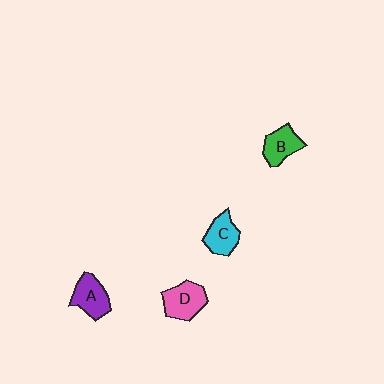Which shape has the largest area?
Shape D (pink).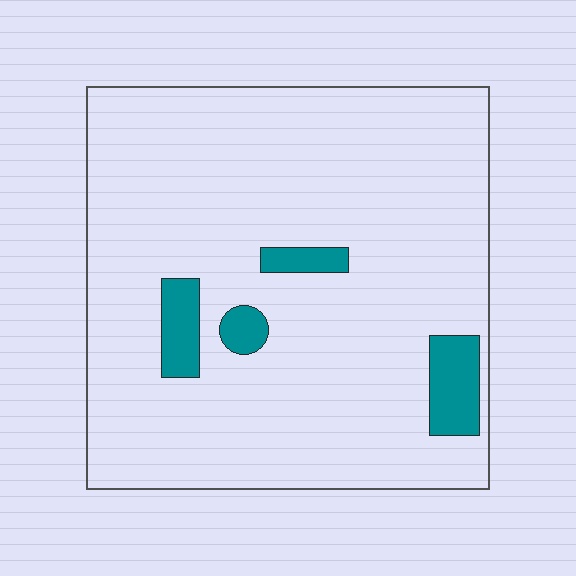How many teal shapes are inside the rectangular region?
4.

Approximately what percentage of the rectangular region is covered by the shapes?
Approximately 10%.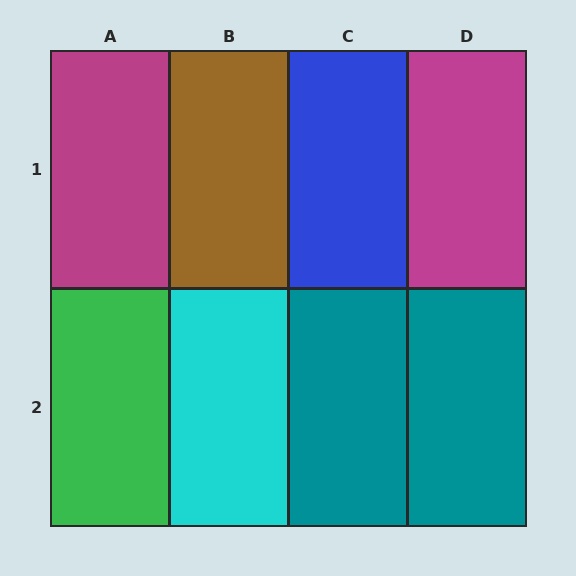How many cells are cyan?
1 cell is cyan.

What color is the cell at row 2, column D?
Teal.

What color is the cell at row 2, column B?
Cyan.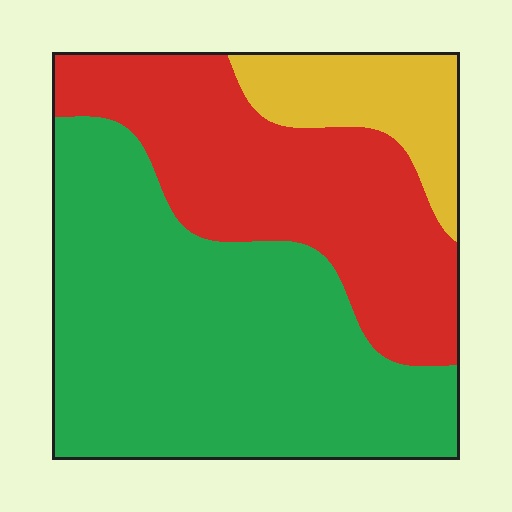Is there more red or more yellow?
Red.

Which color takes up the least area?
Yellow, at roughly 10%.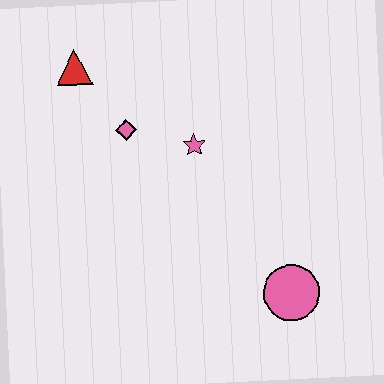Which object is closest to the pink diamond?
The pink star is closest to the pink diamond.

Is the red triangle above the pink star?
Yes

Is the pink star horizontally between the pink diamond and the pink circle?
Yes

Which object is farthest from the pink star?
The pink circle is farthest from the pink star.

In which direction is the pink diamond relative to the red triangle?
The pink diamond is below the red triangle.